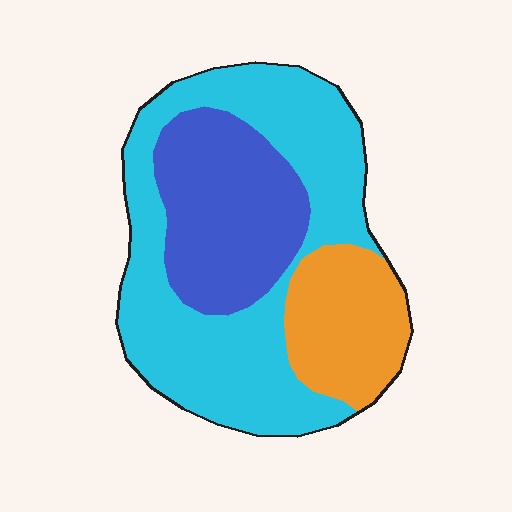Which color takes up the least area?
Orange, at roughly 20%.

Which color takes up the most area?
Cyan, at roughly 55%.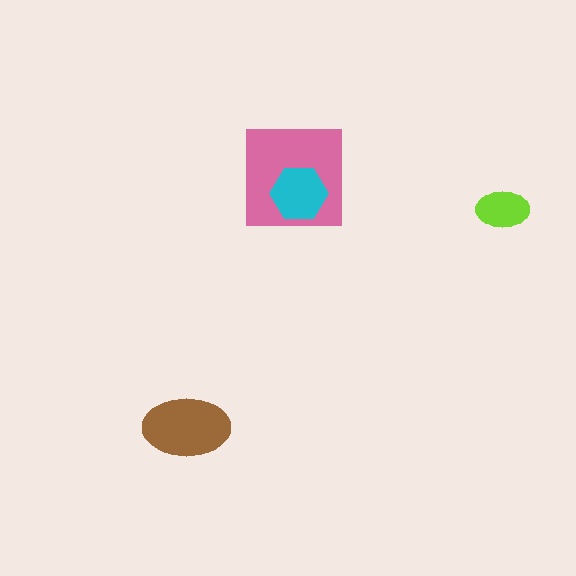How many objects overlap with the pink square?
1 object overlaps with the pink square.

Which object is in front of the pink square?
The cyan hexagon is in front of the pink square.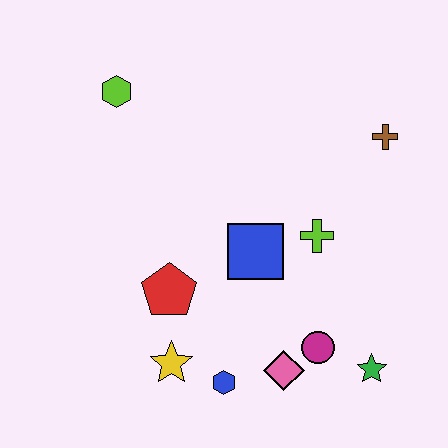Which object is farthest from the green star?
The lime hexagon is farthest from the green star.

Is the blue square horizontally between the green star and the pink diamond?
No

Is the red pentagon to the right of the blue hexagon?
No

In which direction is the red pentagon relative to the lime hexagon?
The red pentagon is below the lime hexagon.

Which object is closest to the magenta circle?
The pink diamond is closest to the magenta circle.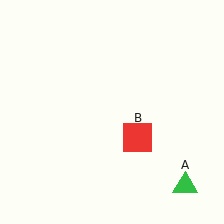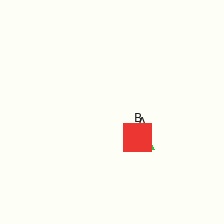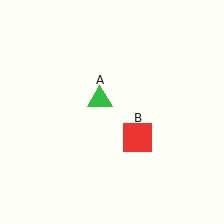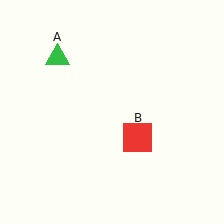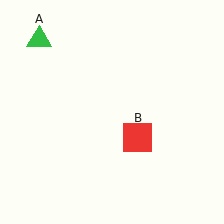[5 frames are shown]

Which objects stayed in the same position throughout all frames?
Red square (object B) remained stationary.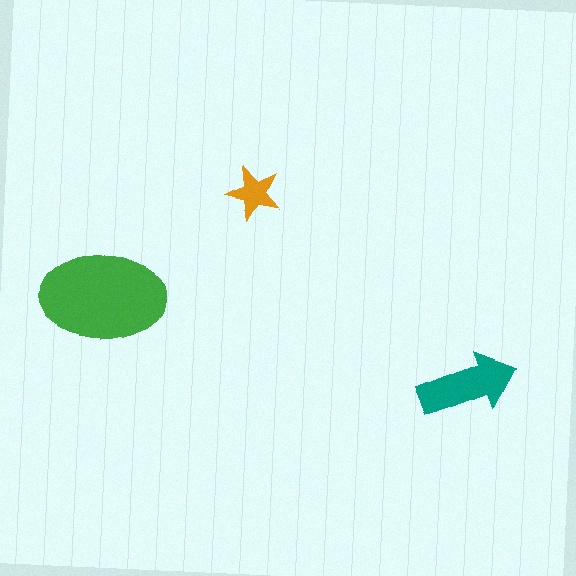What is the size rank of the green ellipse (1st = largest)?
1st.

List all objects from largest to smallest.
The green ellipse, the teal arrow, the orange star.